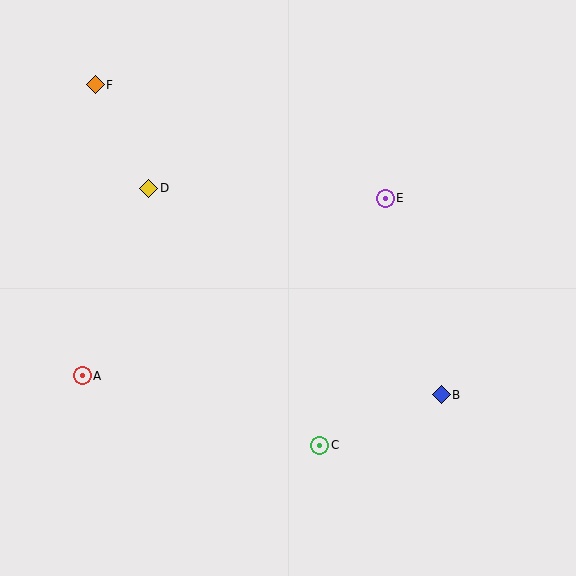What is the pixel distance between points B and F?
The distance between B and F is 465 pixels.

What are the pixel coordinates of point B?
Point B is at (441, 395).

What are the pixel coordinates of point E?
Point E is at (385, 198).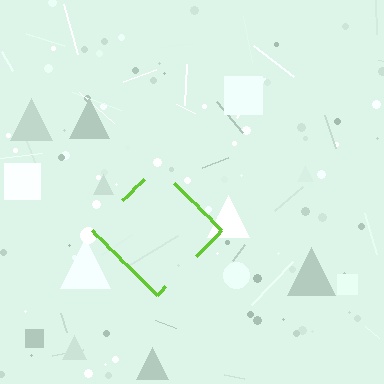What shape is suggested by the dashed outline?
The dashed outline suggests a diamond.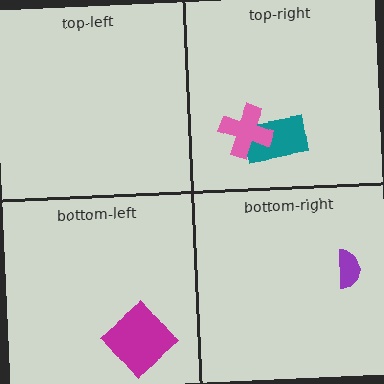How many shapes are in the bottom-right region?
1.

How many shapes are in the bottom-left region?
1.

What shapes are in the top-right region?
The teal rectangle, the pink cross.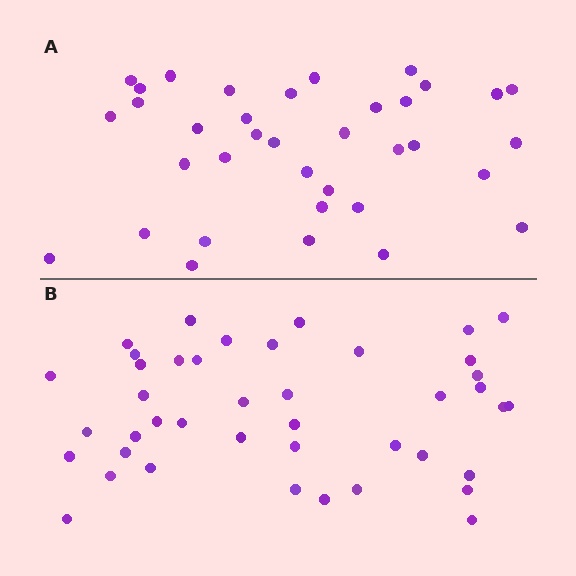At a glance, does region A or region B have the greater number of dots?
Region B (the bottom region) has more dots.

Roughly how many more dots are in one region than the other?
Region B has about 6 more dots than region A.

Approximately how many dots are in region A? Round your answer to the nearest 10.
About 40 dots. (The exact count is 36, which rounds to 40.)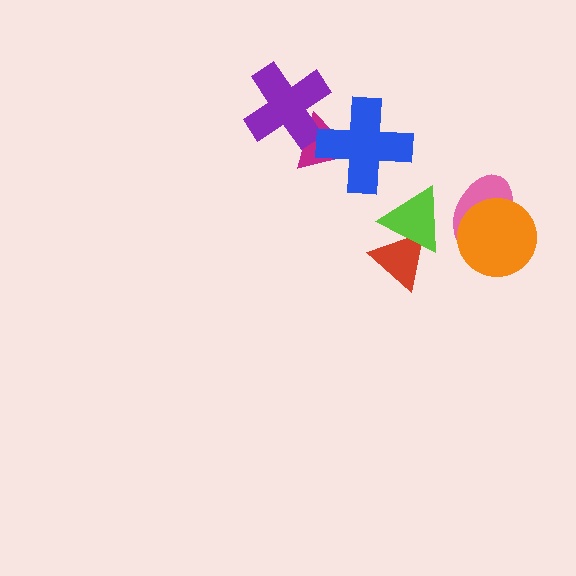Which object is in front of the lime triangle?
The pink ellipse is in front of the lime triangle.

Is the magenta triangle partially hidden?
Yes, it is partially covered by another shape.